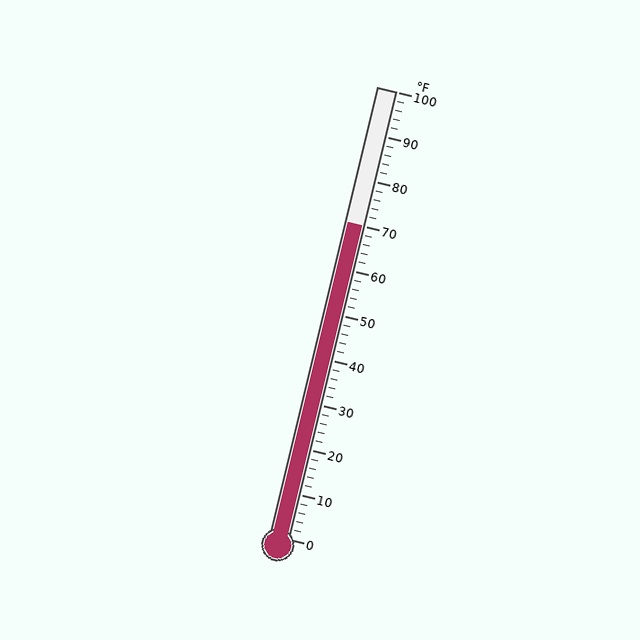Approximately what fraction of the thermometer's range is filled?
The thermometer is filled to approximately 70% of its range.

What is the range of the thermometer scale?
The thermometer scale ranges from 0°F to 100°F.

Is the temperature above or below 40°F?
The temperature is above 40°F.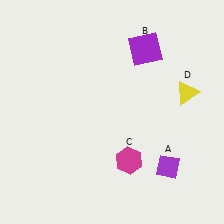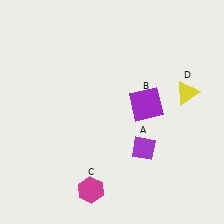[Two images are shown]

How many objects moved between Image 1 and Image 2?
3 objects moved between the two images.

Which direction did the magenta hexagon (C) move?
The magenta hexagon (C) moved left.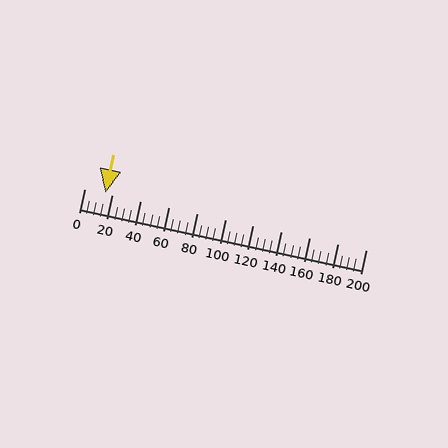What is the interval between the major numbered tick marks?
The major tick marks are spaced 20 units apart.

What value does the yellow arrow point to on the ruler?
The yellow arrow points to approximately 15.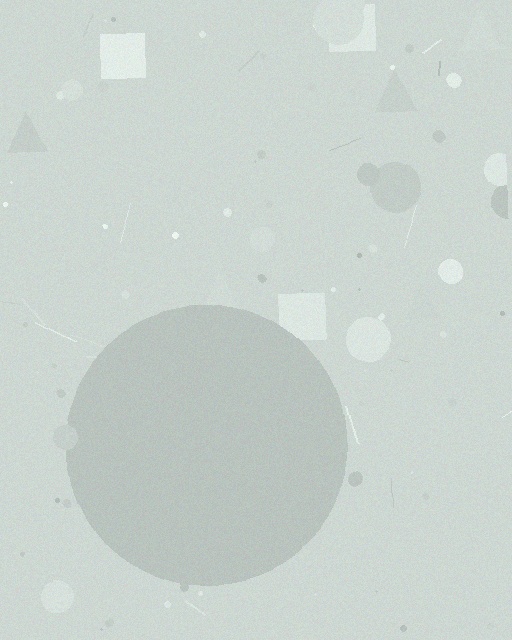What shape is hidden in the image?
A circle is hidden in the image.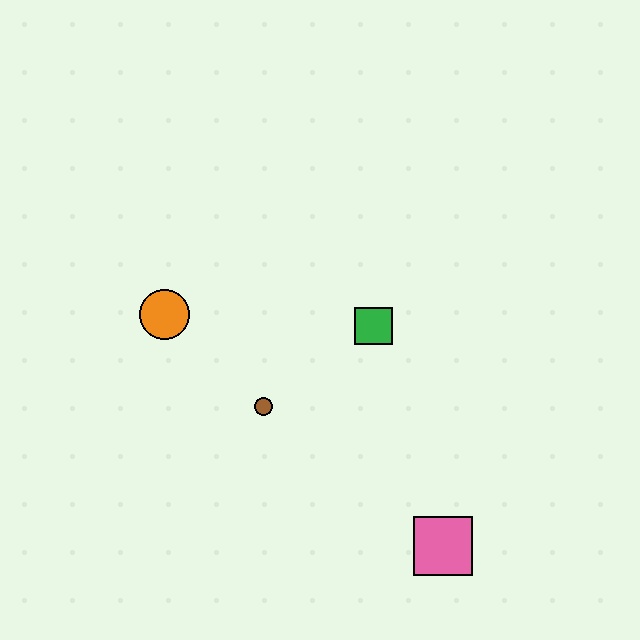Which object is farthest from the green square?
The pink square is farthest from the green square.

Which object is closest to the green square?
The brown circle is closest to the green square.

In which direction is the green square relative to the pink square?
The green square is above the pink square.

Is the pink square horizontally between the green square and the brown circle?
No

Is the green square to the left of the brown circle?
No